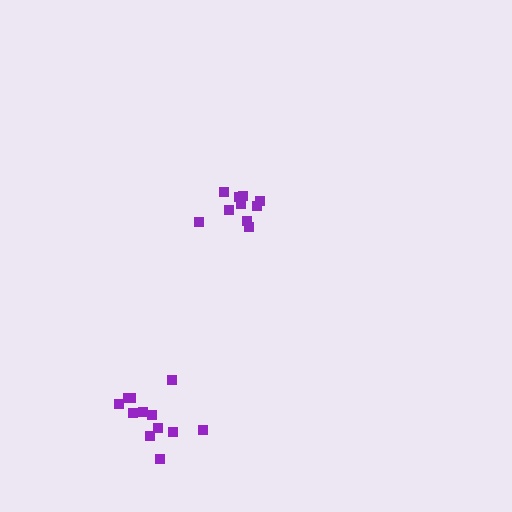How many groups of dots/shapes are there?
There are 2 groups.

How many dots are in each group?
Group 1: 12 dots, Group 2: 10 dots (22 total).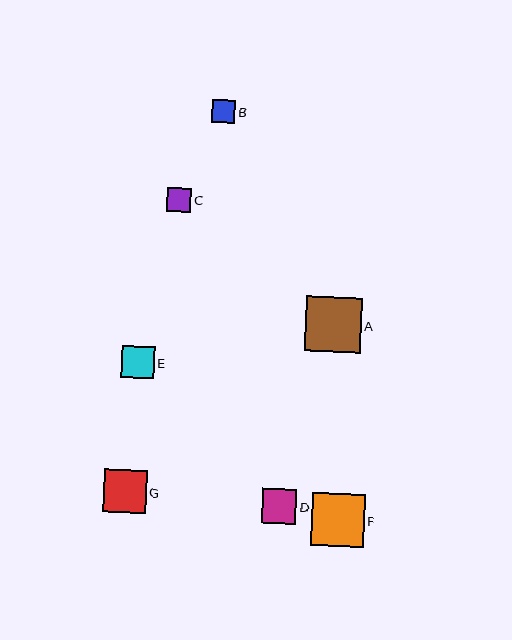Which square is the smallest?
Square B is the smallest with a size of approximately 23 pixels.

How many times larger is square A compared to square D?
Square A is approximately 1.6 times the size of square D.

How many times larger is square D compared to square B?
Square D is approximately 1.5 times the size of square B.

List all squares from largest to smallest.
From largest to smallest: A, F, G, D, E, C, B.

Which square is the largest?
Square A is the largest with a size of approximately 56 pixels.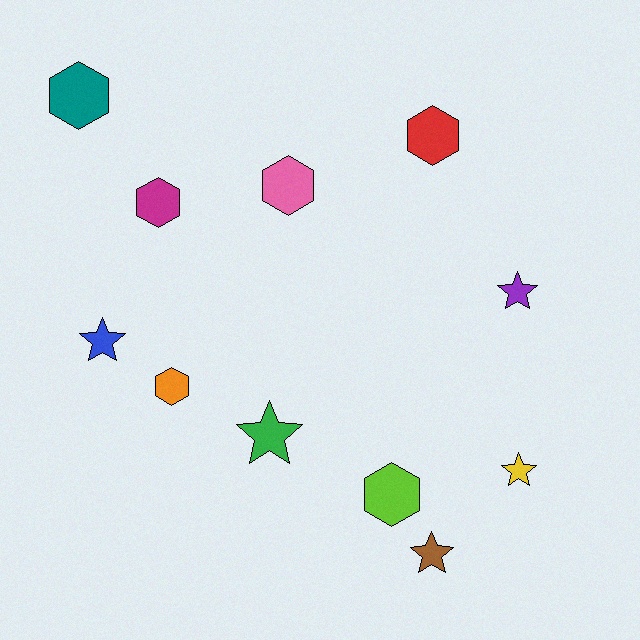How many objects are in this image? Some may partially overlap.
There are 11 objects.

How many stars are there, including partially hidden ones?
There are 5 stars.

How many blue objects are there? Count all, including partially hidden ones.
There is 1 blue object.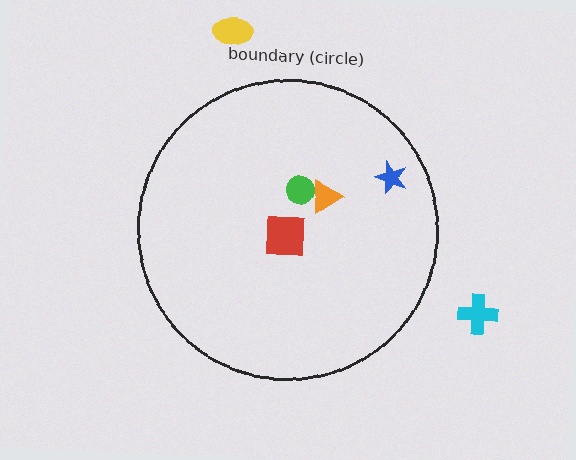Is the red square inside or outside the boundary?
Inside.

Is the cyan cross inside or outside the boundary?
Outside.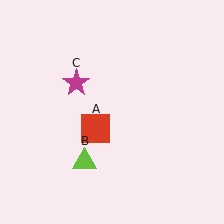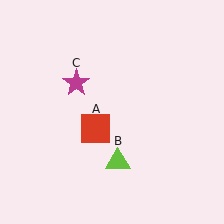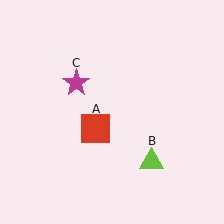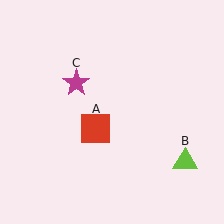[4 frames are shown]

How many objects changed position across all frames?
1 object changed position: lime triangle (object B).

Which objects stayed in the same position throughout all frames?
Red square (object A) and magenta star (object C) remained stationary.